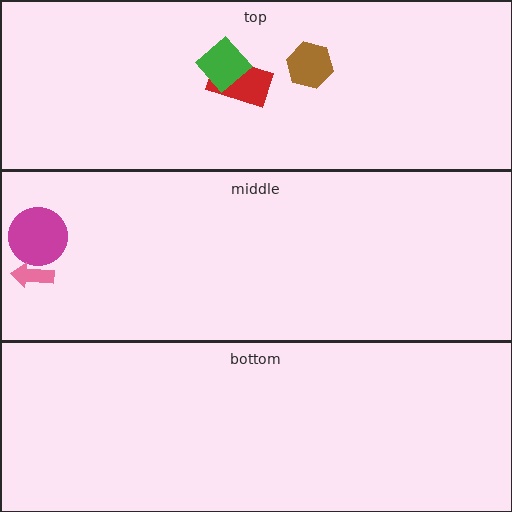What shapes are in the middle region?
The magenta circle, the pink arrow.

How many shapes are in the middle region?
2.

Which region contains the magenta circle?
The middle region.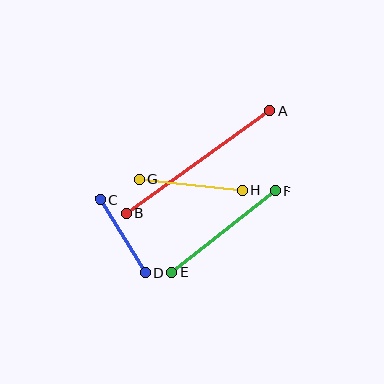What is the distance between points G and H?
The distance is approximately 103 pixels.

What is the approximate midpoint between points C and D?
The midpoint is at approximately (123, 236) pixels.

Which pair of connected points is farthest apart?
Points A and B are farthest apart.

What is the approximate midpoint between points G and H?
The midpoint is at approximately (191, 185) pixels.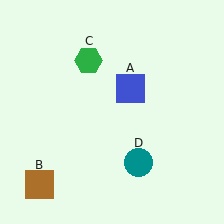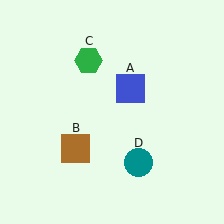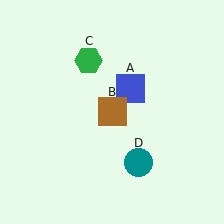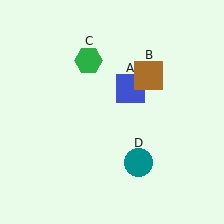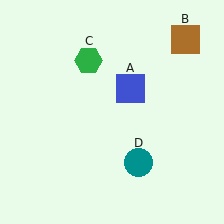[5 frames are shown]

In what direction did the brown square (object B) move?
The brown square (object B) moved up and to the right.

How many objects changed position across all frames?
1 object changed position: brown square (object B).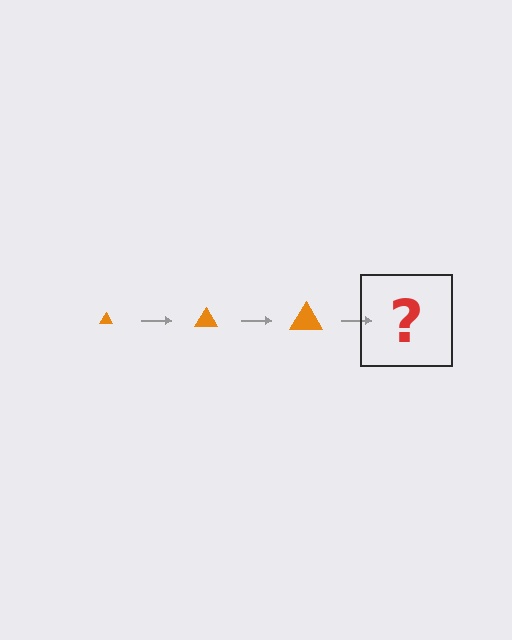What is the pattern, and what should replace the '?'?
The pattern is that the triangle gets progressively larger each step. The '?' should be an orange triangle, larger than the previous one.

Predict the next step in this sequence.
The next step is an orange triangle, larger than the previous one.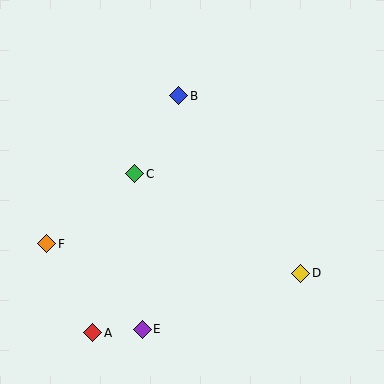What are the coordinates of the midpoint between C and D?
The midpoint between C and D is at (218, 224).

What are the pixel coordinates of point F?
Point F is at (47, 244).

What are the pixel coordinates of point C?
Point C is at (135, 174).